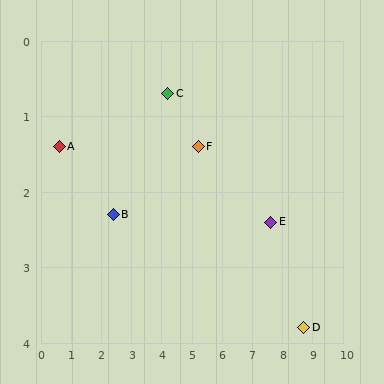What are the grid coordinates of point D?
Point D is at approximately (8.7, 3.8).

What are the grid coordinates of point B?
Point B is at approximately (2.4, 2.3).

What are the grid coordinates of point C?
Point C is at approximately (4.2, 0.7).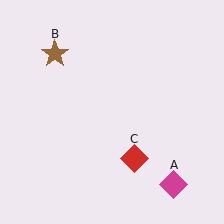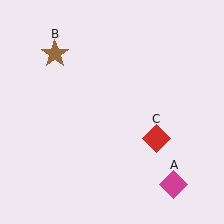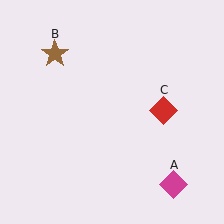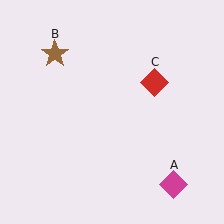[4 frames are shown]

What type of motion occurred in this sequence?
The red diamond (object C) rotated counterclockwise around the center of the scene.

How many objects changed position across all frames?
1 object changed position: red diamond (object C).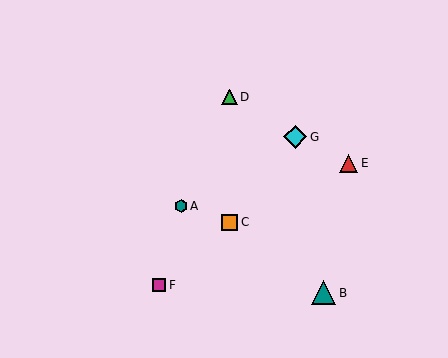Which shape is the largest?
The teal triangle (labeled B) is the largest.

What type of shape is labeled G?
Shape G is a cyan diamond.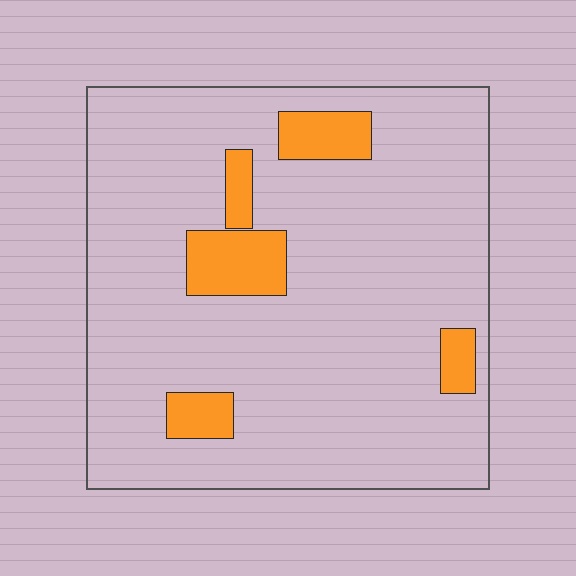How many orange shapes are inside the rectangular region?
5.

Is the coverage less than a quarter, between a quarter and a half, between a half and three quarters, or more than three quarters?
Less than a quarter.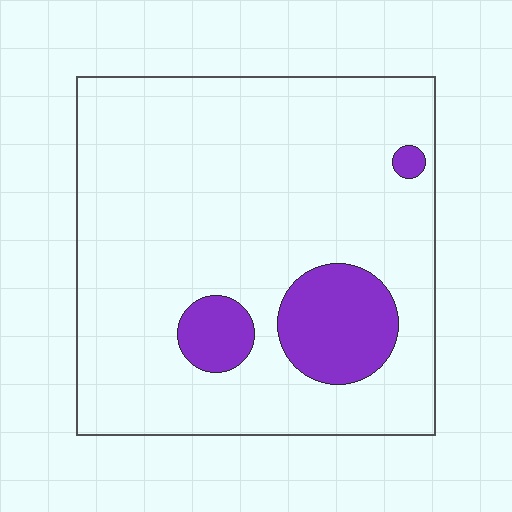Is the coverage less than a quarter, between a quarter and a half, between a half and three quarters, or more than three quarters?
Less than a quarter.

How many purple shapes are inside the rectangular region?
3.